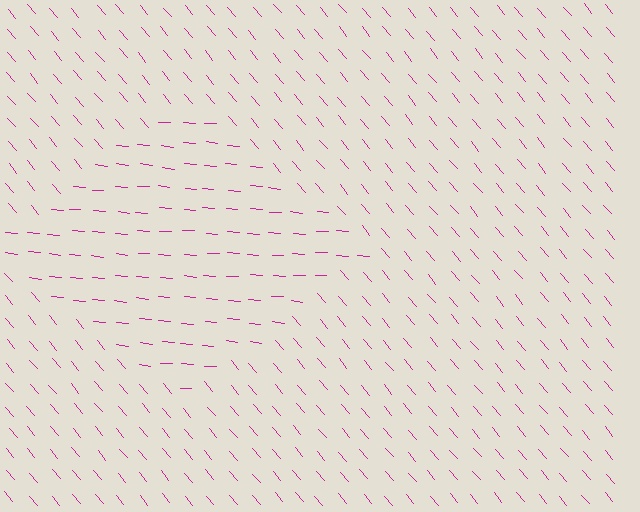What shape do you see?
I see a diamond.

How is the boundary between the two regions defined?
The boundary is defined purely by a change in line orientation (approximately 45 degrees difference). All lines are the same color and thickness.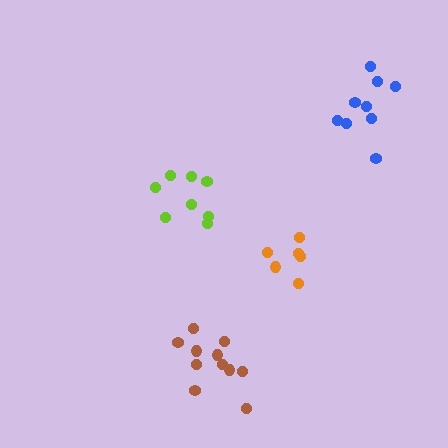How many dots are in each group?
Group 1: 8 dots, Group 2: 9 dots, Group 3: 11 dots, Group 4: 6 dots (34 total).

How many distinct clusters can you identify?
There are 4 distinct clusters.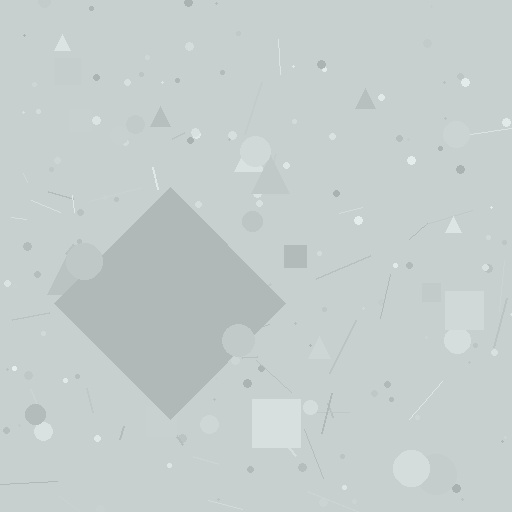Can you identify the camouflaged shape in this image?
The camouflaged shape is a diamond.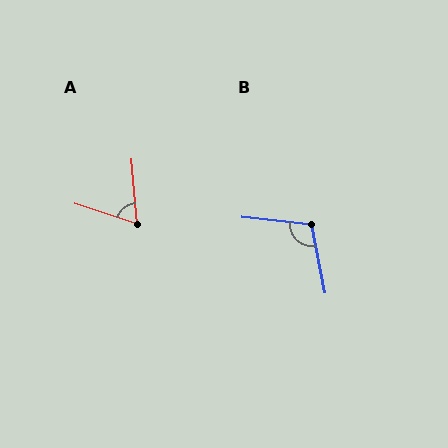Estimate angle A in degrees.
Approximately 67 degrees.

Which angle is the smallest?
A, at approximately 67 degrees.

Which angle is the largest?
B, at approximately 108 degrees.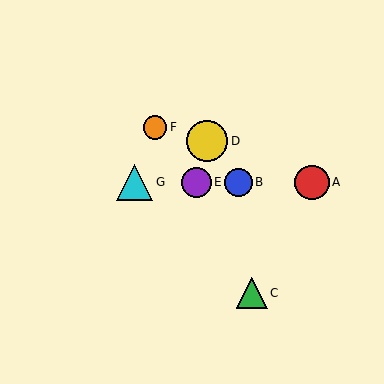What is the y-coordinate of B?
Object B is at y≈182.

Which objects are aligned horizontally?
Objects A, B, E, G are aligned horizontally.